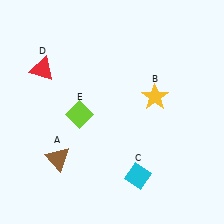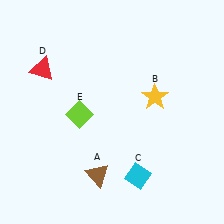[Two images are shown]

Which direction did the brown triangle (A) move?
The brown triangle (A) moved right.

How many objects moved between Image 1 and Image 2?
1 object moved between the two images.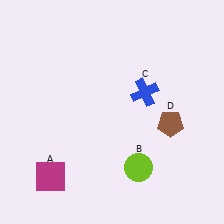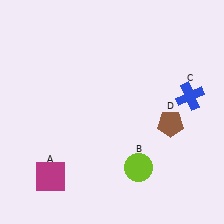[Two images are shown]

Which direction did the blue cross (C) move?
The blue cross (C) moved right.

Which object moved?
The blue cross (C) moved right.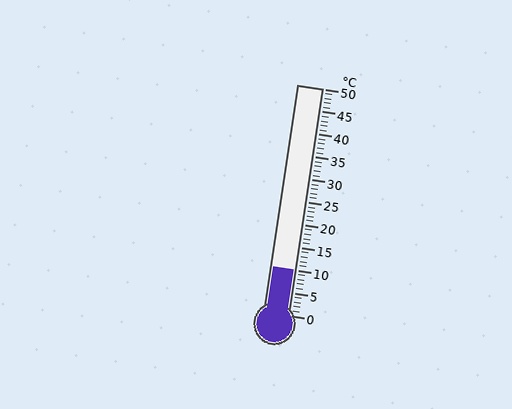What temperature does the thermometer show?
The thermometer shows approximately 10°C.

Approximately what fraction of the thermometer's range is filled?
The thermometer is filled to approximately 20% of its range.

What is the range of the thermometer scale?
The thermometer scale ranges from 0°C to 50°C.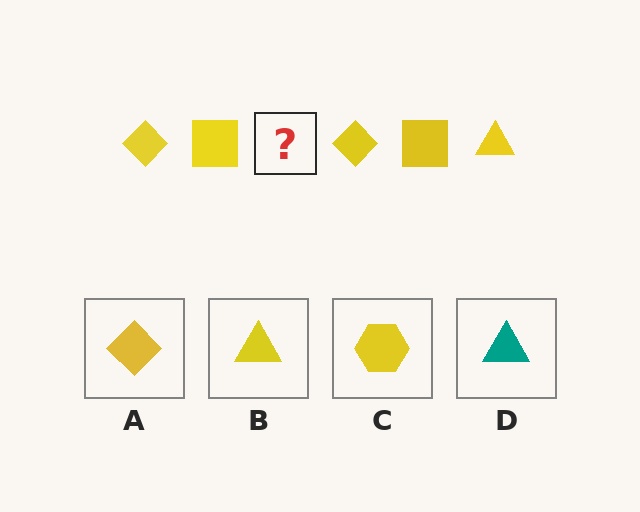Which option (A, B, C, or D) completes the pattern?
B.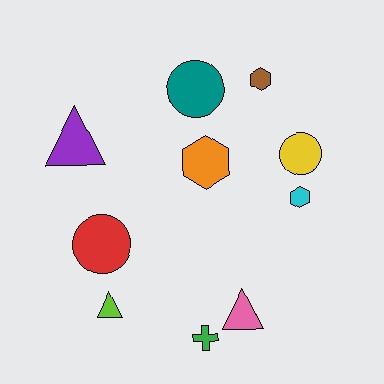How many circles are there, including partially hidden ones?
There are 3 circles.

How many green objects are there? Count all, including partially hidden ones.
There is 1 green object.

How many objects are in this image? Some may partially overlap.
There are 10 objects.